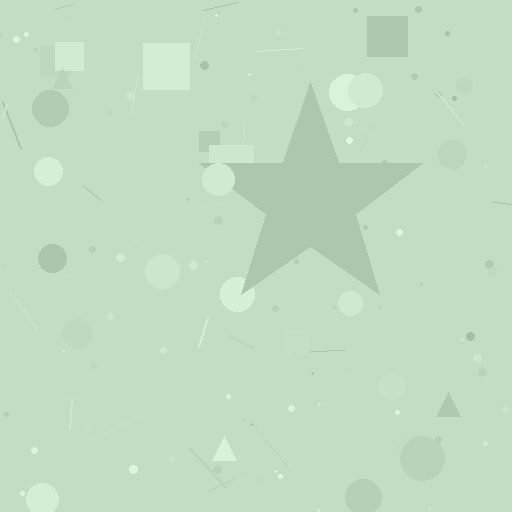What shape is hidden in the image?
A star is hidden in the image.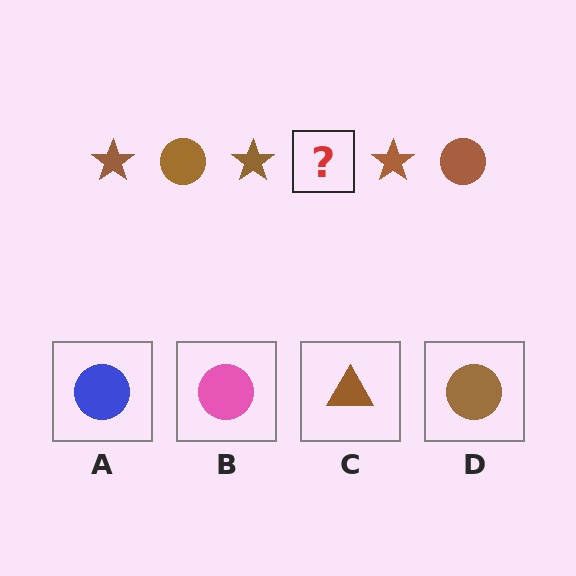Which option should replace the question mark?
Option D.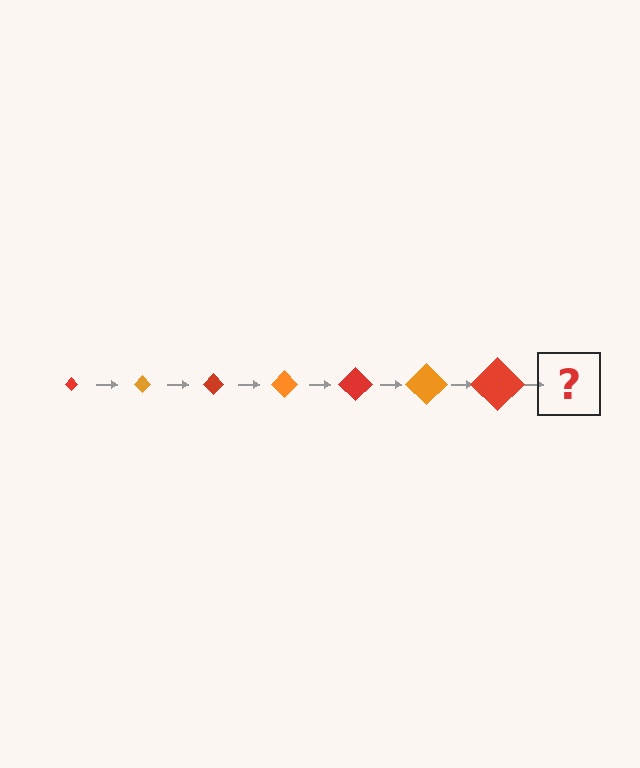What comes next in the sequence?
The next element should be an orange diamond, larger than the previous one.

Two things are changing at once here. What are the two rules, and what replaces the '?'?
The two rules are that the diamond grows larger each step and the color cycles through red and orange. The '?' should be an orange diamond, larger than the previous one.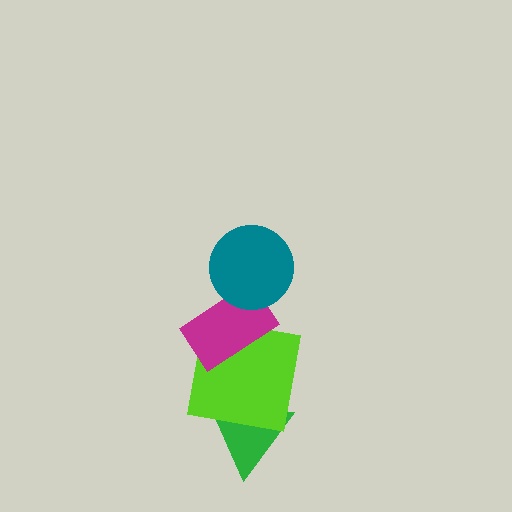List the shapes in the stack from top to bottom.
From top to bottom: the teal circle, the magenta rectangle, the lime square, the green triangle.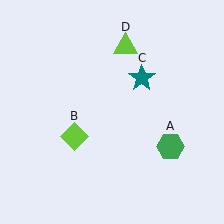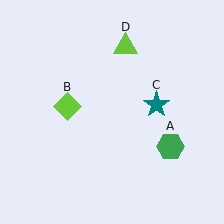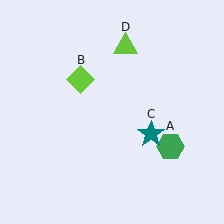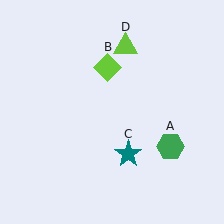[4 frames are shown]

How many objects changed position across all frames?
2 objects changed position: lime diamond (object B), teal star (object C).